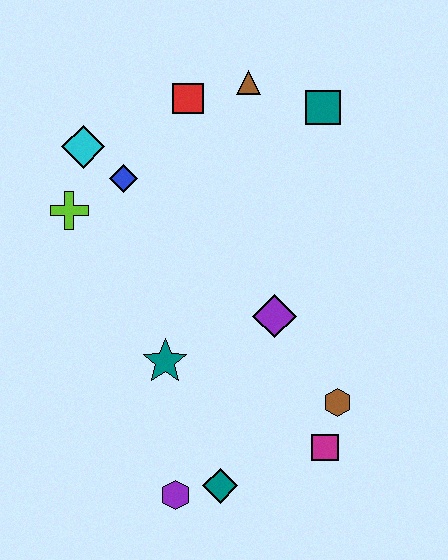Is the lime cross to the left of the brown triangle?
Yes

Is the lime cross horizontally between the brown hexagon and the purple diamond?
No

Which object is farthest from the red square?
The purple hexagon is farthest from the red square.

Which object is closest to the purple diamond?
The brown hexagon is closest to the purple diamond.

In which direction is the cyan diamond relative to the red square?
The cyan diamond is to the left of the red square.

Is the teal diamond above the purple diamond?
No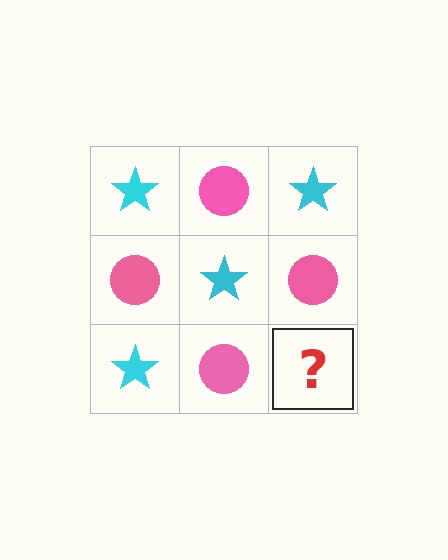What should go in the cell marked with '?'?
The missing cell should contain a cyan star.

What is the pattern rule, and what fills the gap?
The rule is that it alternates cyan star and pink circle in a checkerboard pattern. The gap should be filled with a cyan star.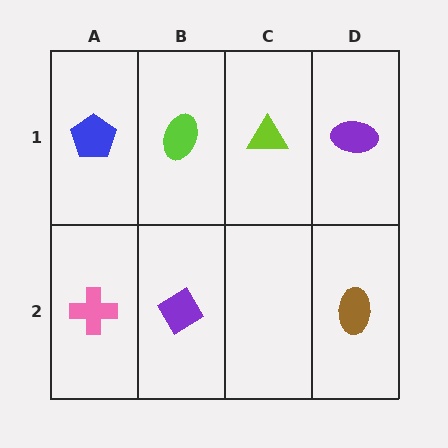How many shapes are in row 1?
4 shapes.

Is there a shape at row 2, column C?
No, that cell is empty.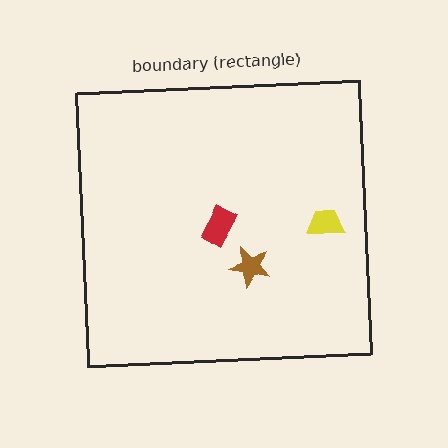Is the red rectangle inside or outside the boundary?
Inside.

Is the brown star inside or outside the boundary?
Inside.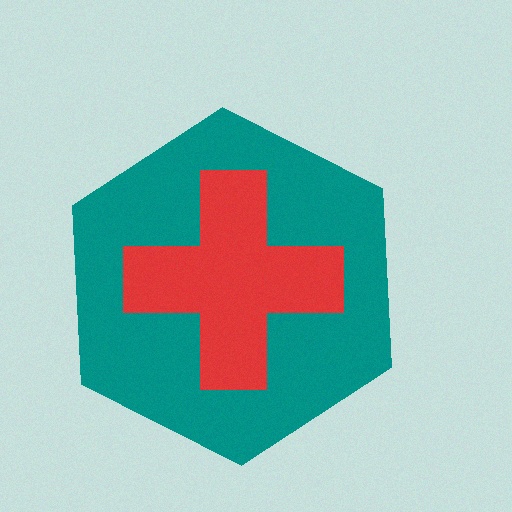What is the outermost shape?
The teal hexagon.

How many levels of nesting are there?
2.